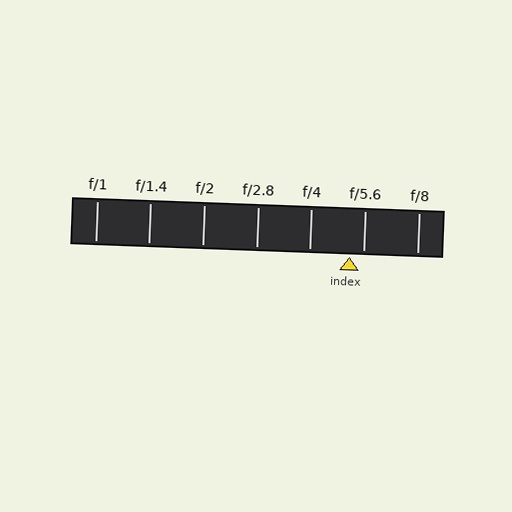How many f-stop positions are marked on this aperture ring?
There are 7 f-stop positions marked.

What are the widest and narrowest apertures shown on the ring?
The widest aperture shown is f/1 and the narrowest is f/8.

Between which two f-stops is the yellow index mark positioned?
The index mark is between f/4 and f/5.6.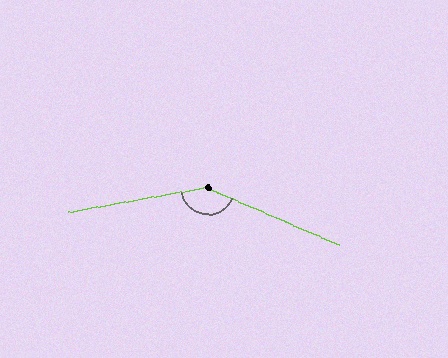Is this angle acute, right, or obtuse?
It is obtuse.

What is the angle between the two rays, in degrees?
Approximately 146 degrees.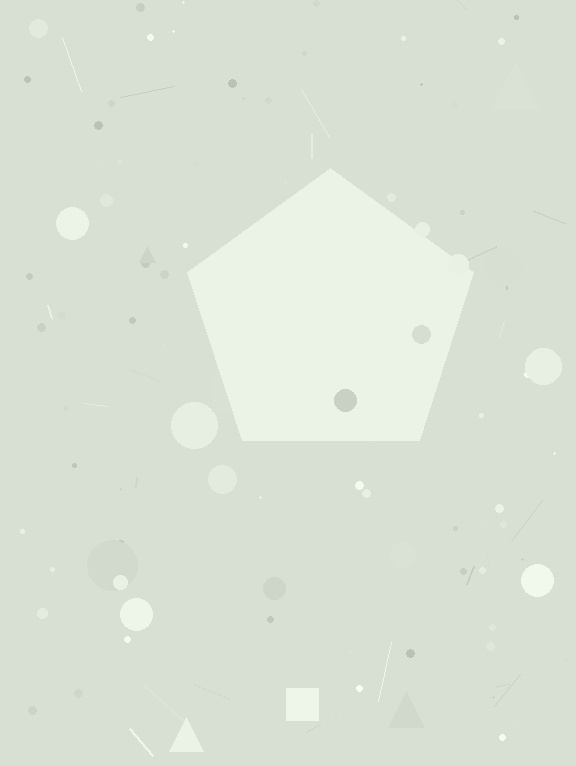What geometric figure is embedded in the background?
A pentagon is embedded in the background.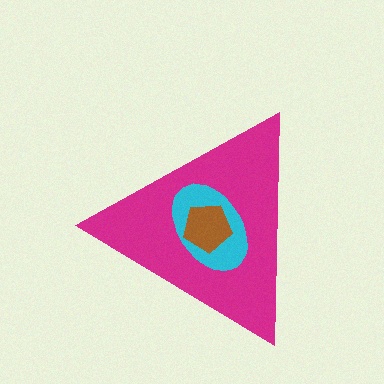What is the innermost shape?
The brown pentagon.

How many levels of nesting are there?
3.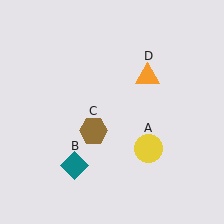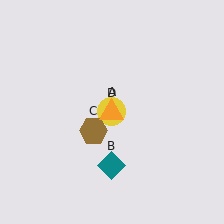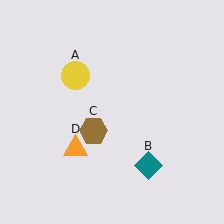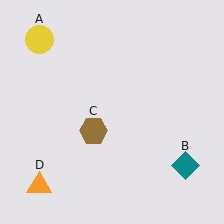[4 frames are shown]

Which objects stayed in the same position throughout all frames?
Brown hexagon (object C) remained stationary.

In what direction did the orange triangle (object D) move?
The orange triangle (object D) moved down and to the left.